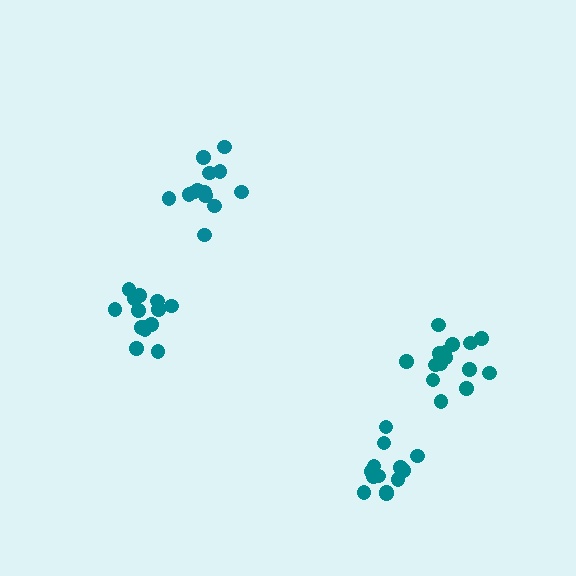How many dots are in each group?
Group 1: 14 dots, Group 2: 13 dots, Group 3: 15 dots, Group 4: 13 dots (55 total).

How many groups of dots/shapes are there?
There are 4 groups.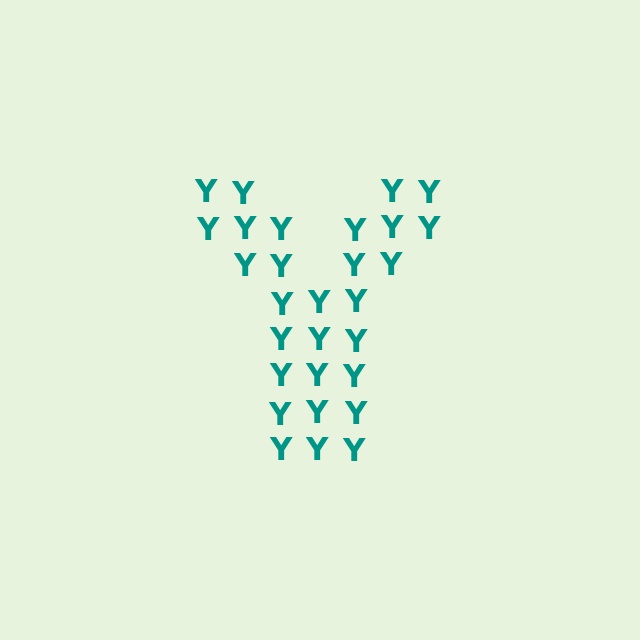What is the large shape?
The large shape is the letter Y.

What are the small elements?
The small elements are letter Y's.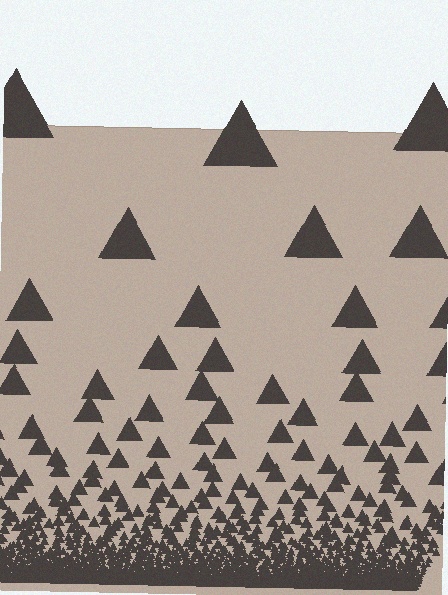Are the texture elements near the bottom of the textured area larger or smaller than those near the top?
Smaller. The gradient is inverted — elements near the bottom are smaller and denser.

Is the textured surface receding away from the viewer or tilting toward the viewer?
The surface appears to tilt toward the viewer. Texture elements get larger and sparser toward the top.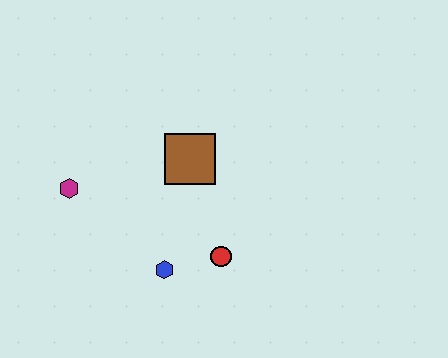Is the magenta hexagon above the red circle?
Yes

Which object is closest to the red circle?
The blue hexagon is closest to the red circle.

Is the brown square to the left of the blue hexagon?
No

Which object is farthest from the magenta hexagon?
The red circle is farthest from the magenta hexagon.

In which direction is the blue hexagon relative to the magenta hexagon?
The blue hexagon is to the right of the magenta hexagon.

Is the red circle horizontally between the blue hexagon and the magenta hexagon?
No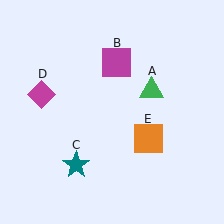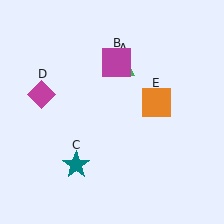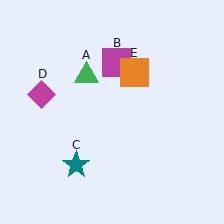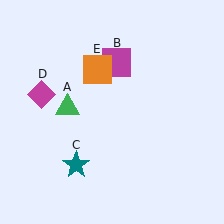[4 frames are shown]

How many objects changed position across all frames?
2 objects changed position: green triangle (object A), orange square (object E).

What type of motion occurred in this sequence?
The green triangle (object A), orange square (object E) rotated counterclockwise around the center of the scene.